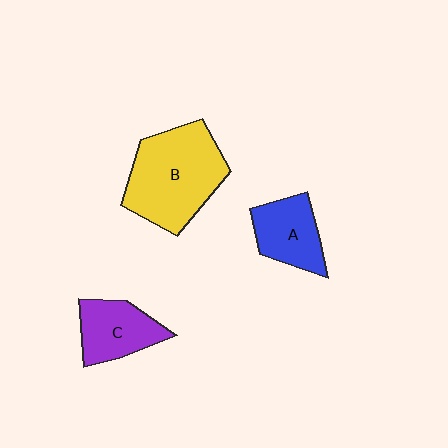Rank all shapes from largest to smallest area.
From largest to smallest: B (yellow), C (purple), A (blue).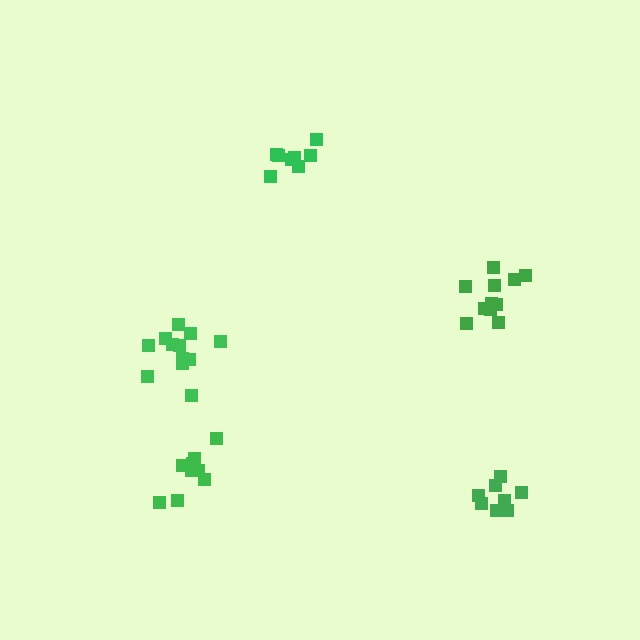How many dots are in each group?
Group 1: 11 dots, Group 2: 9 dots, Group 3: 9 dots, Group 4: 8 dots, Group 5: 12 dots (49 total).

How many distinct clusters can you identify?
There are 5 distinct clusters.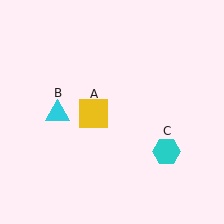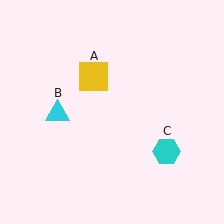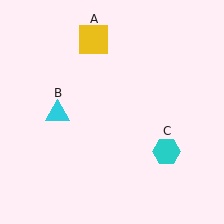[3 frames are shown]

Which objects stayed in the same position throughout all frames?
Cyan triangle (object B) and cyan hexagon (object C) remained stationary.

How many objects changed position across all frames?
1 object changed position: yellow square (object A).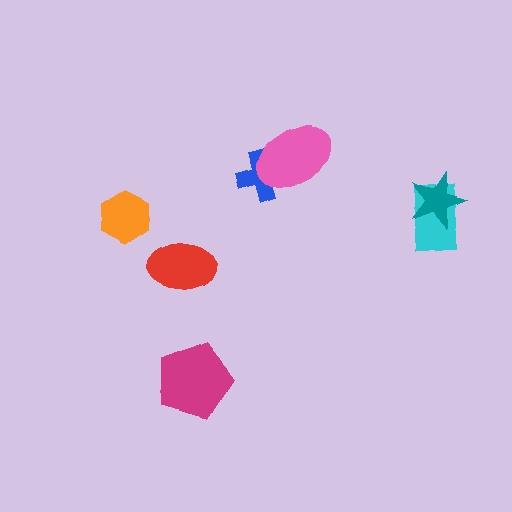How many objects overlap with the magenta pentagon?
0 objects overlap with the magenta pentagon.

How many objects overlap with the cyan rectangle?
1 object overlaps with the cyan rectangle.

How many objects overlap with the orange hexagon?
0 objects overlap with the orange hexagon.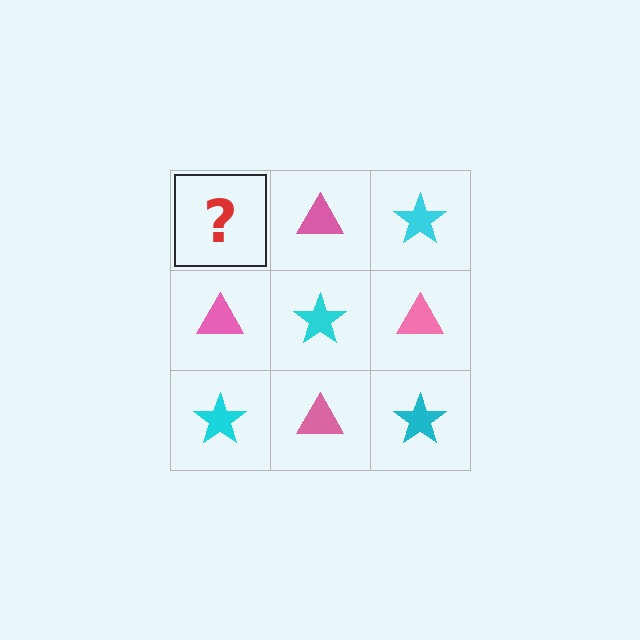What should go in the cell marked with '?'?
The missing cell should contain a cyan star.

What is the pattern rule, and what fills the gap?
The rule is that it alternates cyan star and pink triangle in a checkerboard pattern. The gap should be filled with a cyan star.